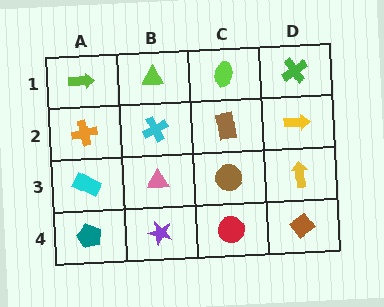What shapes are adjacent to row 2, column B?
A lime triangle (row 1, column B), a pink triangle (row 3, column B), an orange cross (row 2, column A), a brown rectangle (row 2, column C).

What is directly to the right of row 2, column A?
A cyan cross.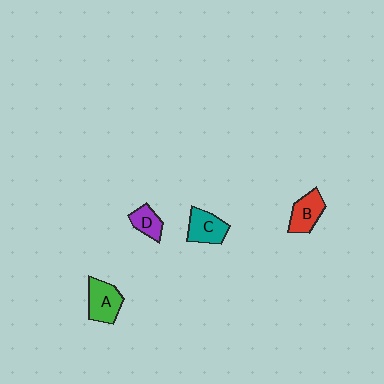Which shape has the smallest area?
Shape D (purple).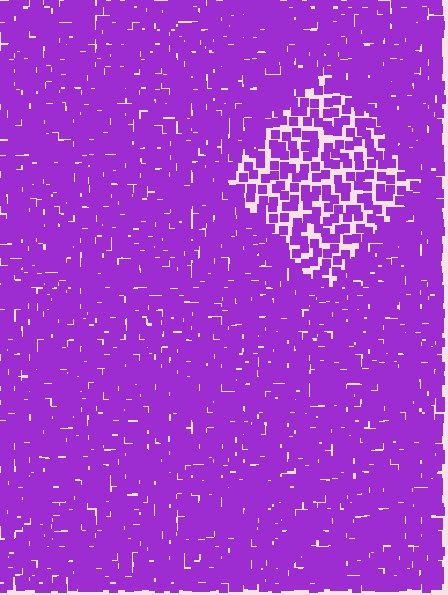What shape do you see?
I see a diamond.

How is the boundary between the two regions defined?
The boundary is defined by a change in element density (approximately 2.1x ratio). All elements are the same color, size, and shape.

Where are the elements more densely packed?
The elements are more densely packed outside the diamond boundary.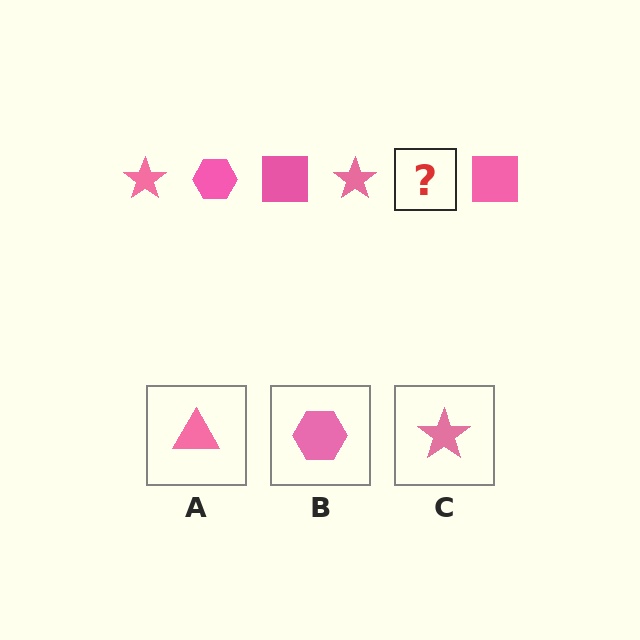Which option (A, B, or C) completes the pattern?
B.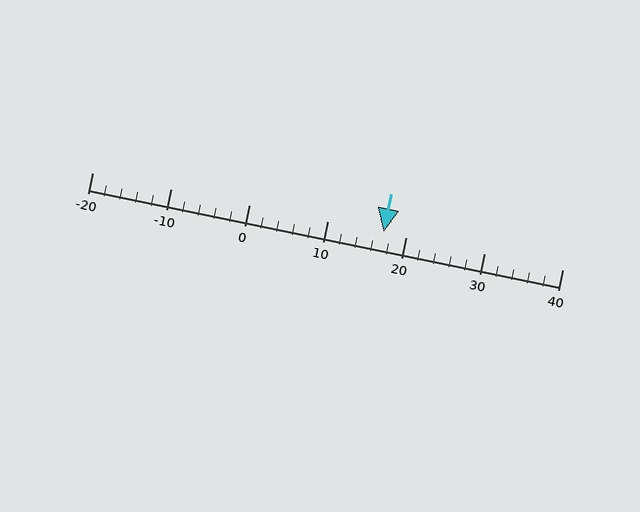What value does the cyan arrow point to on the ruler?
The cyan arrow points to approximately 17.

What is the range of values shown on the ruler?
The ruler shows values from -20 to 40.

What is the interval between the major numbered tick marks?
The major tick marks are spaced 10 units apart.